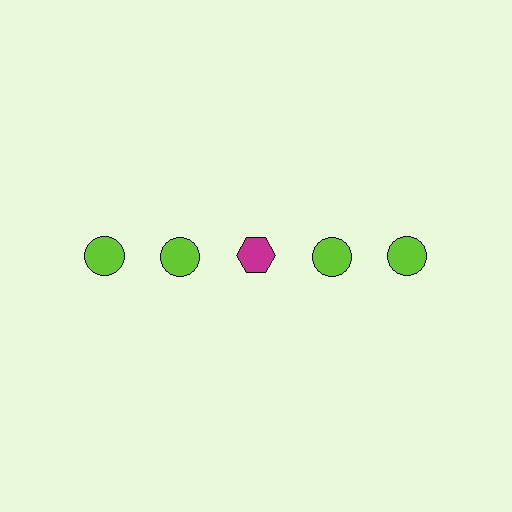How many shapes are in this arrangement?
There are 5 shapes arranged in a grid pattern.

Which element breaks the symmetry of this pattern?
The magenta hexagon in the top row, center column breaks the symmetry. All other shapes are lime circles.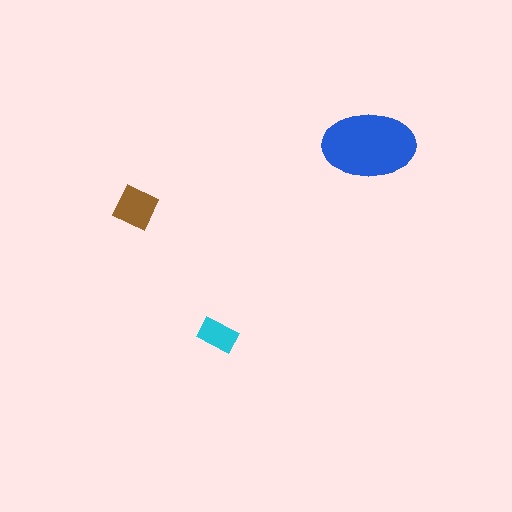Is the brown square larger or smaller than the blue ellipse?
Smaller.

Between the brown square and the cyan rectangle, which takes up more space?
The brown square.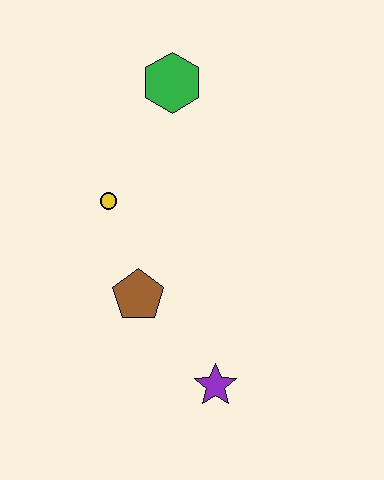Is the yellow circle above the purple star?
Yes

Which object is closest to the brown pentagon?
The yellow circle is closest to the brown pentagon.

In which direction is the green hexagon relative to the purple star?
The green hexagon is above the purple star.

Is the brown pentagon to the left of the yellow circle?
No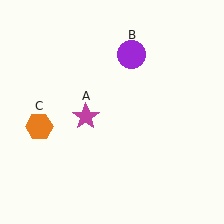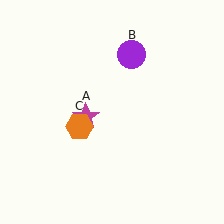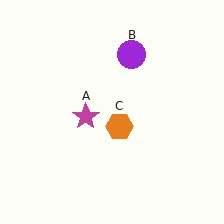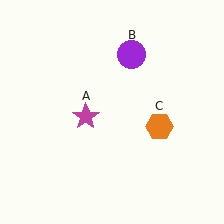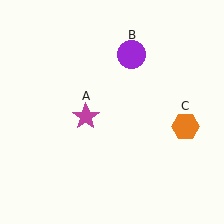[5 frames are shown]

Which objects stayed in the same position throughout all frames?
Magenta star (object A) and purple circle (object B) remained stationary.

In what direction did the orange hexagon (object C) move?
The orange hexagon (object C) moved right.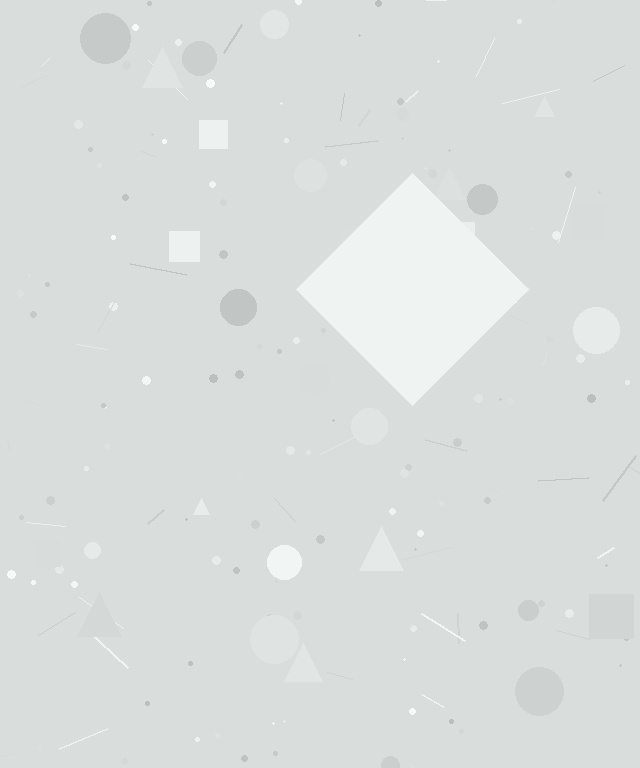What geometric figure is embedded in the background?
A diamond is embedded in the background.